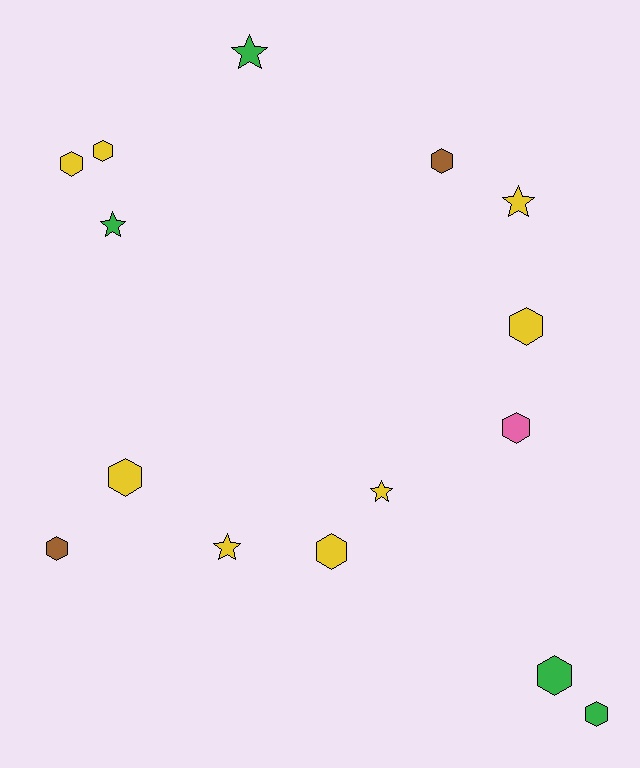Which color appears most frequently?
Yellow, with 8 objects.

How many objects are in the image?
There are 15 objects.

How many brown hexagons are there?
There are 2 brown hexagons.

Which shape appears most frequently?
Hexagon, with 10 objects.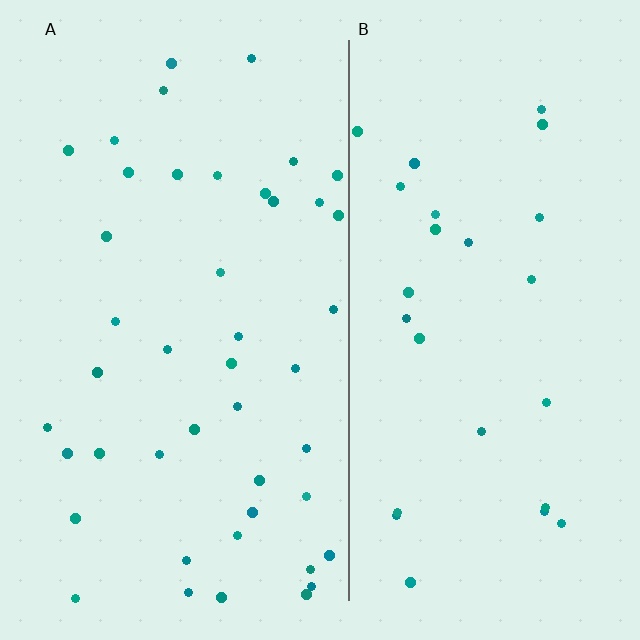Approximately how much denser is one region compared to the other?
Approximately 1.7× — region A over region B.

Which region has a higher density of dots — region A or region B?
A (the left).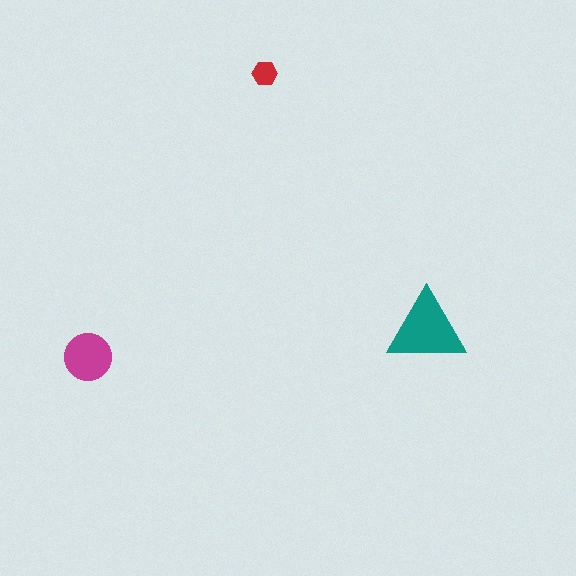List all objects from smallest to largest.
The red hexagon, the magenta circle, the teal triangle.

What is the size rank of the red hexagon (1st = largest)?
3rd.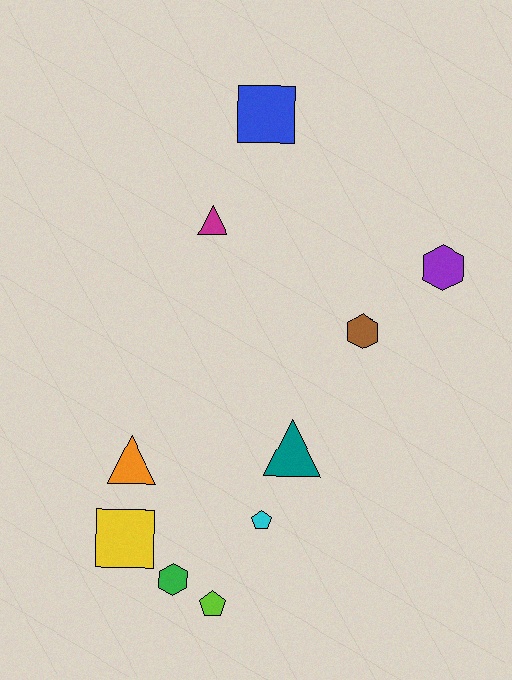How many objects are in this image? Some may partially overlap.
There are 10 objects.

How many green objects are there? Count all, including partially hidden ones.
There is 1 green object.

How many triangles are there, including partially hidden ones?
There are 3 triangles.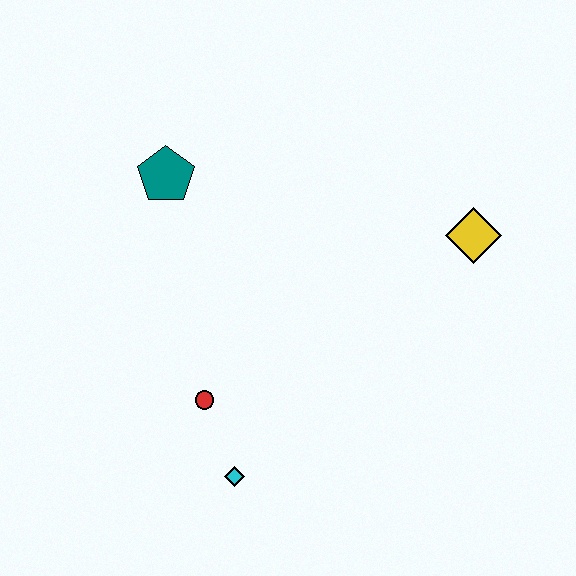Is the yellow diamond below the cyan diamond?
No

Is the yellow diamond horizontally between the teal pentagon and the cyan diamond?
No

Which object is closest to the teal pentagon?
The red circle is closest to the teal pentagon.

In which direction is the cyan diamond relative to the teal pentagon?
The cyan diamond is below the teal pentagon.